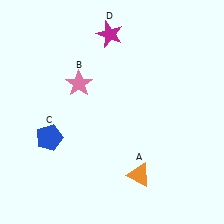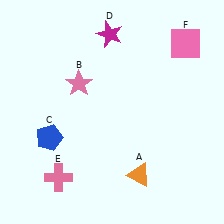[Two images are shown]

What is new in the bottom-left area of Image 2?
A pink cross (E) was added in the bottom-left area of Image 2.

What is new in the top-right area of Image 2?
A pink square (F) was added in the top-right area of Image 2.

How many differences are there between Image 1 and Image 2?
There are 2 differences between the two images.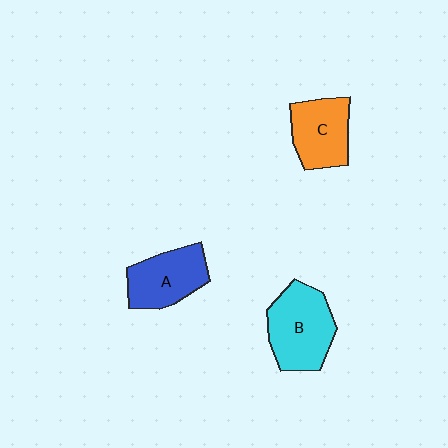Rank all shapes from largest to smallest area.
From largest to smallest: B (cyan), A (blue), C (orange).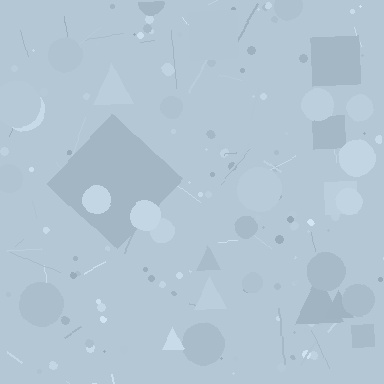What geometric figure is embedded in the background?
A diamond is embedded in the background.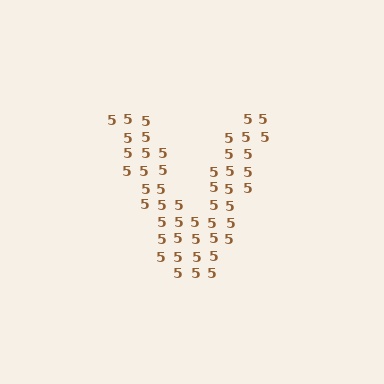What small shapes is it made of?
It is made of small digit 5's.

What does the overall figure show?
The overall figure shows the letter V.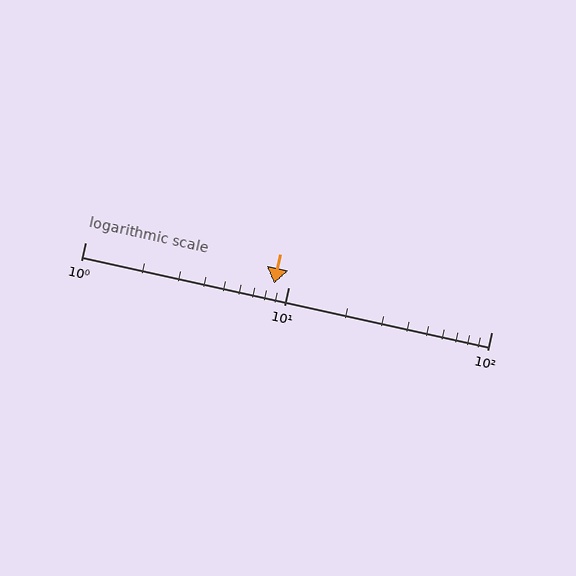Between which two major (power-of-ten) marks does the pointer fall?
The pointer is between 1 and 10.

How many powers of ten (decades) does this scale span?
The scale spans 2 decades, from 1 to 100.